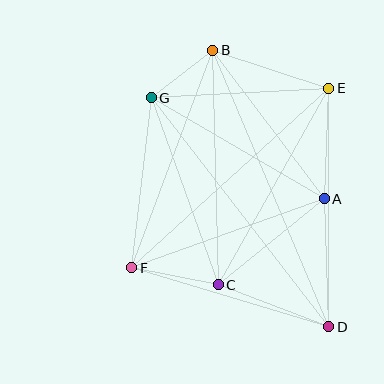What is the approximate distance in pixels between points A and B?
The distance between A and B is approximately 186 pixels.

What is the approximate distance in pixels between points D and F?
The distance between D and F is approximately 205 pixels.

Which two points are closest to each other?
Points B and G are closest to each other.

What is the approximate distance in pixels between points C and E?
The distance between C and E is approximately 226 pixels.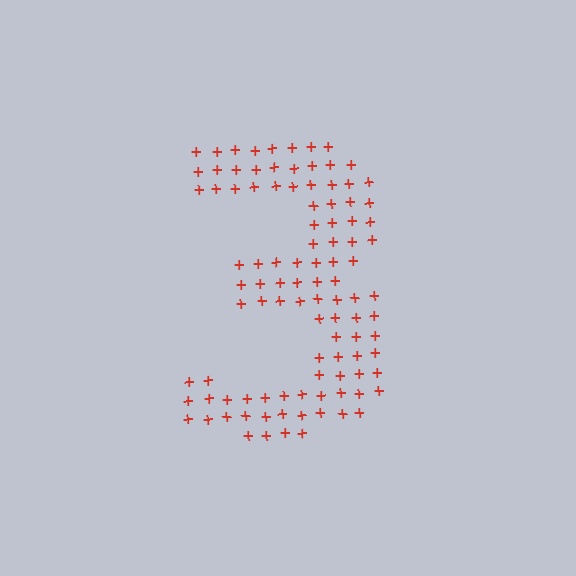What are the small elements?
The small elements are plus signs.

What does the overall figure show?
The overall figure shows the digit 3.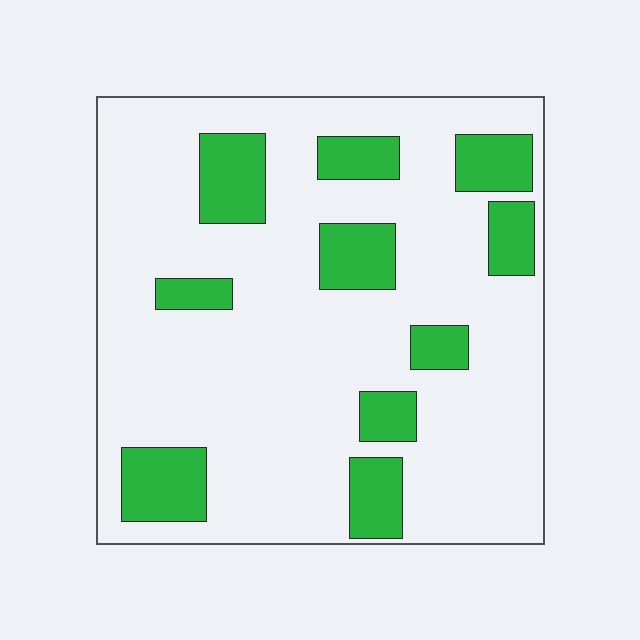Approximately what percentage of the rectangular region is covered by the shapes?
Approximately 20%.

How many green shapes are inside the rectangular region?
10.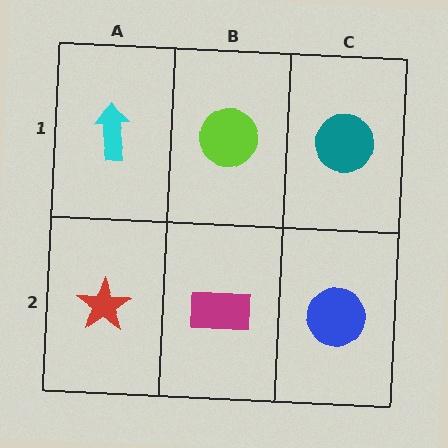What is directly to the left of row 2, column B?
A red star.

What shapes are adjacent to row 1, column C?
A blue circle (row 2, column C), a lime circle (row 1, column B).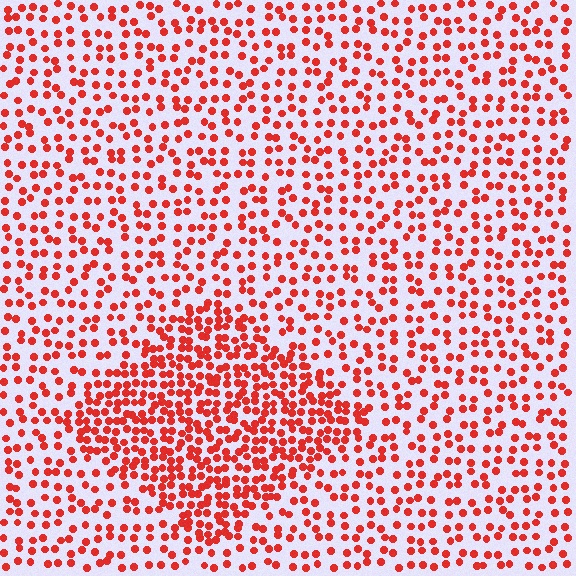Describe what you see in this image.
The image contains small red elements arranged at two different densities. A diamond-shaped region is visible where the elements are more densely packed than the surrounding area.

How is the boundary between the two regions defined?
The boundary is defined by a change in element density (approximately 2.0x ratio). All elements are the same color, size, and shape.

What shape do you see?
I see a diamond.